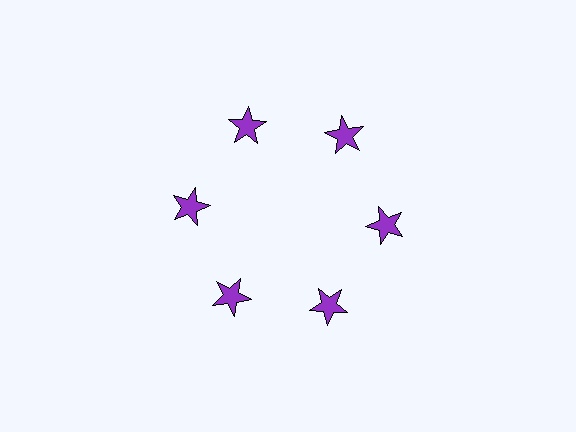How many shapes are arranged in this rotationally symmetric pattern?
There are 6 shapes, arranged in 6 groups of 1.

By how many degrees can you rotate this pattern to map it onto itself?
The pattern maps onto itself every 60 degrees of rotation.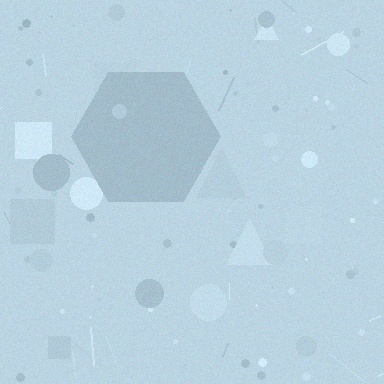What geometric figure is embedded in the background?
A hexagon is embedded in the background.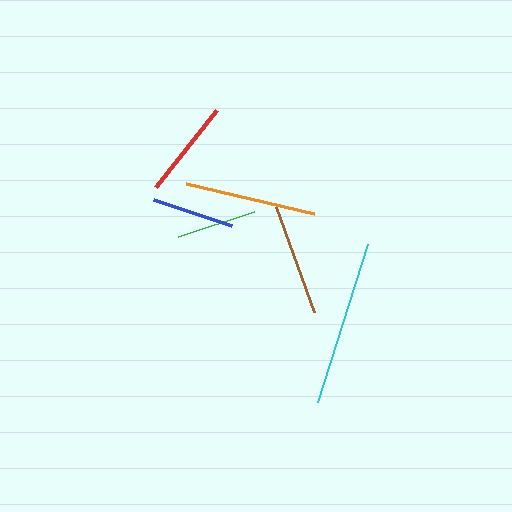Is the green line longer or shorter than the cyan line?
The cyan line is longer than the green line.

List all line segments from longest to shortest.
From longest to shortest: cyan, orange, brown, red, blue, green.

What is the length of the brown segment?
The brown segment is approximately 112 pixels long.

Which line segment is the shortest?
The green line is the shortest at approximately 81 pixels.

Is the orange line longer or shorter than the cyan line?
The cyan line is longer than the orange line.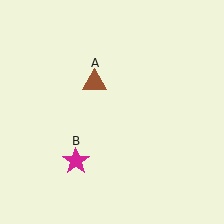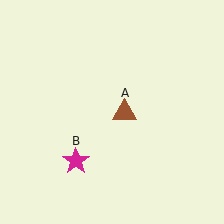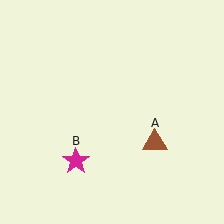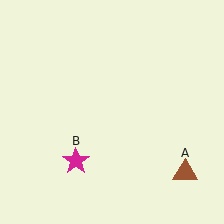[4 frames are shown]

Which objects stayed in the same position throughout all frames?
Magenta star (object B) remained stationary.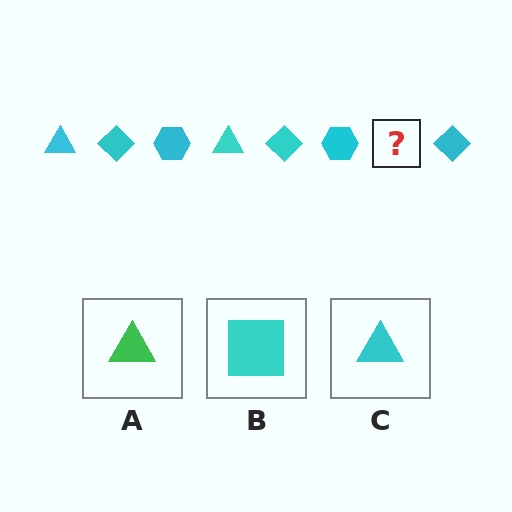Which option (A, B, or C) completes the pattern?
C.